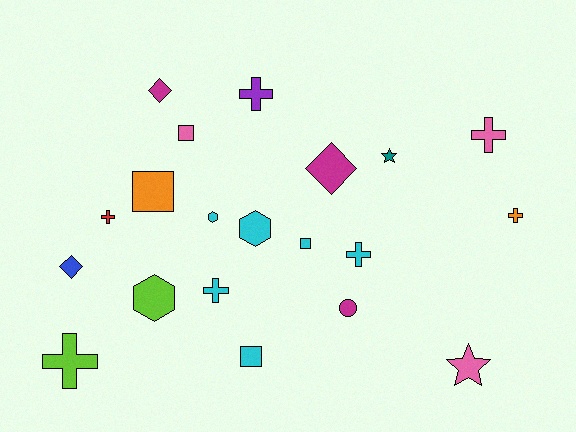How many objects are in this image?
There are 20 objects.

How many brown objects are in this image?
There are no brown objects.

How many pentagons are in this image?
There are no pentagons.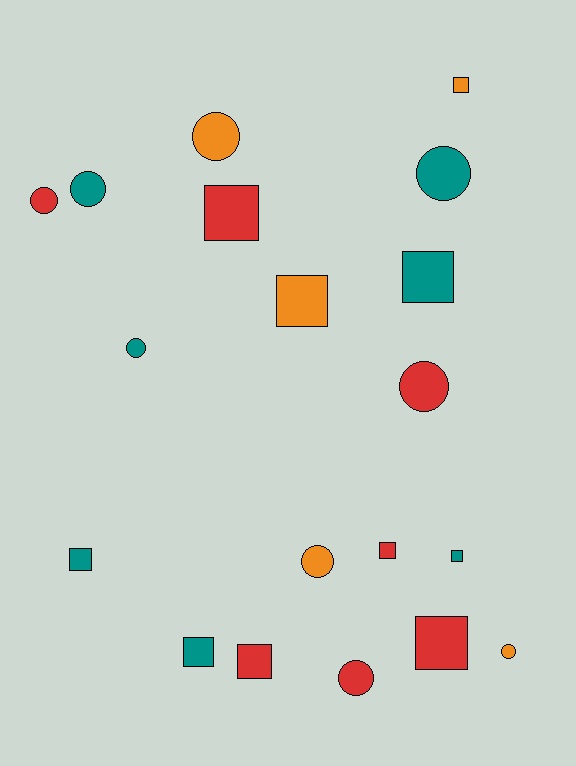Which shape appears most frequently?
Square, with 10 objects.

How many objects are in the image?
There are 19 objects.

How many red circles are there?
There are 3 red circles.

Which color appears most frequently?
Red, with 7 objects.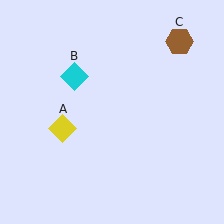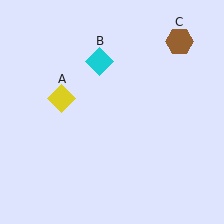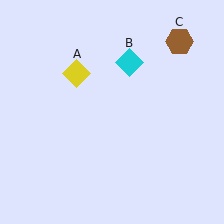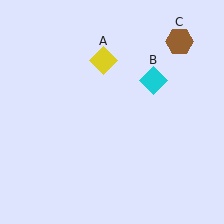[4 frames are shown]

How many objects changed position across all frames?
2 objects changed position: yellow diamond (object A), cyan diamond (object B).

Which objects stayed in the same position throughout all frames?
Brown hexagon (object C) remained stationary.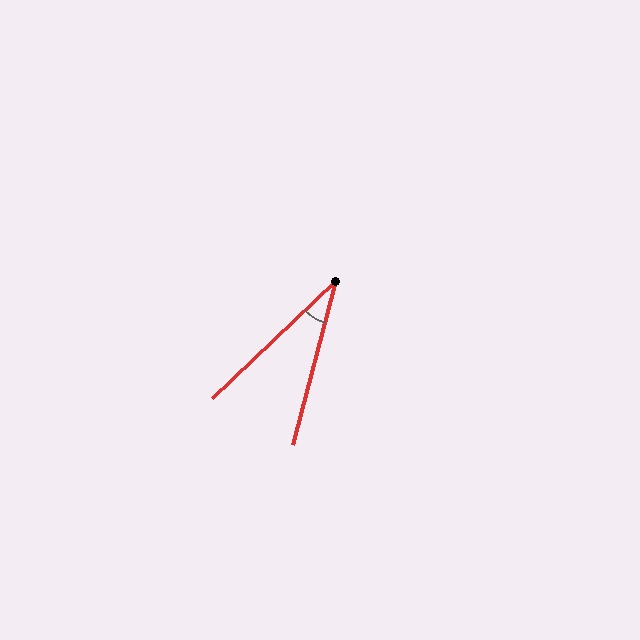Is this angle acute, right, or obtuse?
It is acute.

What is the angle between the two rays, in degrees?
Approximately 32 degrees.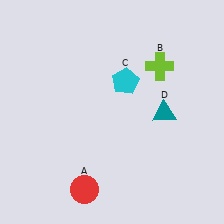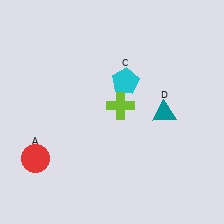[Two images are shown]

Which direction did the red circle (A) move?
The red circle (A) moved left.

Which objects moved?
The objects that moved are: the red circle (A), the lime cross (B).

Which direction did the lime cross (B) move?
The lime cross (B) moved left.